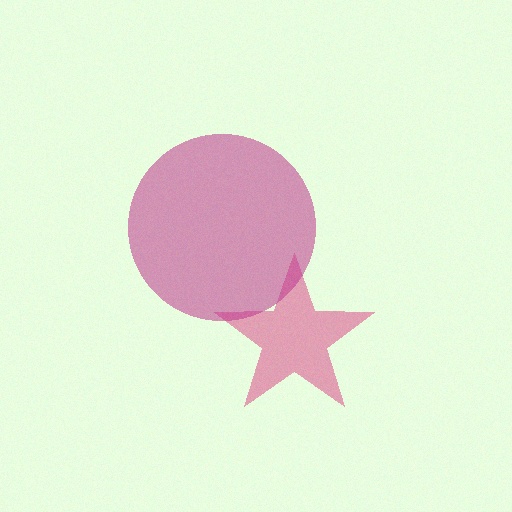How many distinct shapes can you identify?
There are 2 distinct shapes: a pink star, a magenta circle.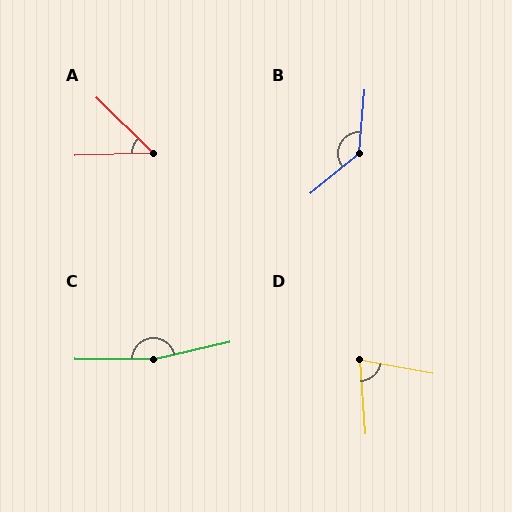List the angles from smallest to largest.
A (46°), D (75°), B (134°), C (167°).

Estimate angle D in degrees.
Approximately 75 degrees.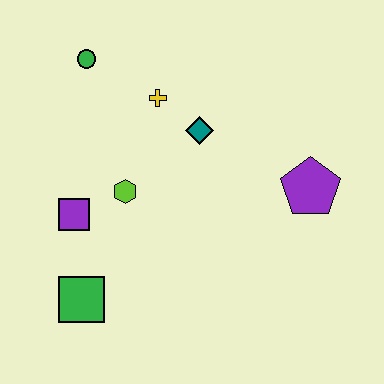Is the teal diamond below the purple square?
No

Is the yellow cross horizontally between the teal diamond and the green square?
Yes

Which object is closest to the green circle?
The yellow cross is closest to the green circle.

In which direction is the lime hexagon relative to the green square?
The lime hexagon is above the green square.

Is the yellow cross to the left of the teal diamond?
Yes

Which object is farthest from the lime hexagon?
The purple pentagon is farthest from the lime hexagon.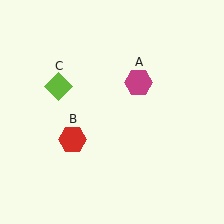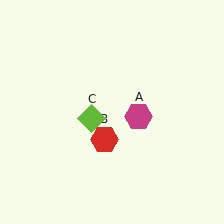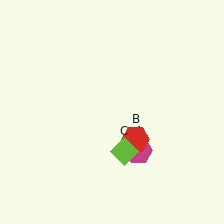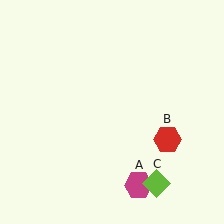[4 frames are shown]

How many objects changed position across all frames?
3 objects changed position: magenta hexagon (object A), red hexagon (object B), lime diamond (object C).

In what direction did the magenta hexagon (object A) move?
The magenta hexagon (object A) moved down.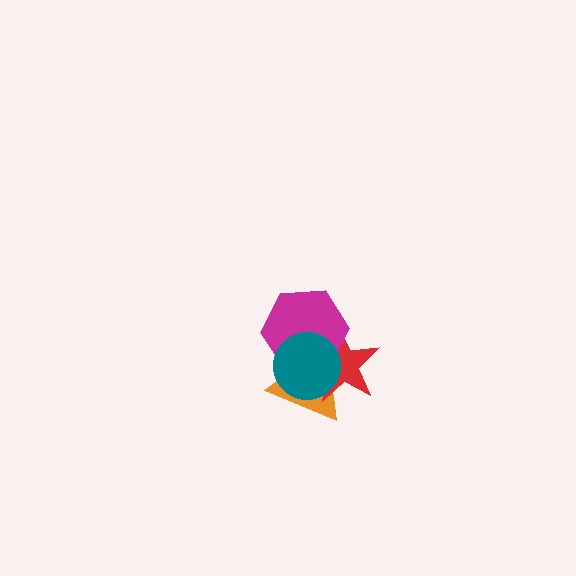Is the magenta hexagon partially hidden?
Yes, it is partially covered by another shape.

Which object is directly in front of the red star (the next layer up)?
The magenta hexagon is directly in front of the red star.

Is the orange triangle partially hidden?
Yes, it is partially covered by another shape.